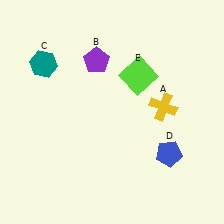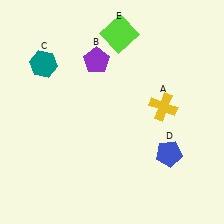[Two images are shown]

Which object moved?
The lime square (E) moved up.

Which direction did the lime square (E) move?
The lime square (E) moved up.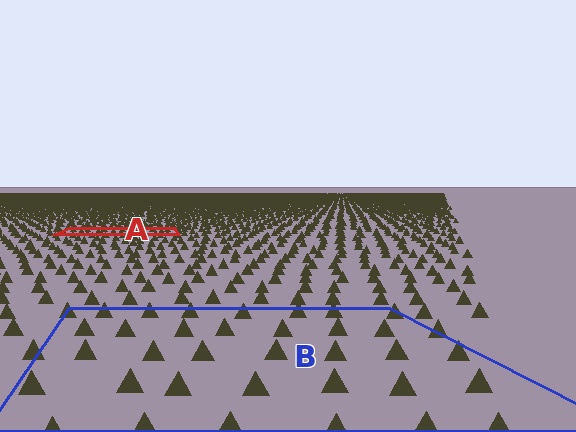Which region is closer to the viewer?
Region B is closer. The texture elements there are larger and more spread out.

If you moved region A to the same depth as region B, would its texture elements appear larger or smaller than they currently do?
They would appear larger. At a closer depth, the same texture elements are projected at a bigger on-screen size.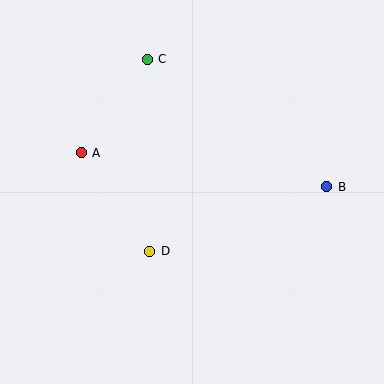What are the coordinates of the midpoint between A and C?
The midpoint between A and C is at (114, 106).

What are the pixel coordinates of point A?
Point A is at (81, 153).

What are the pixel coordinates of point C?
Point C is at (147, 59).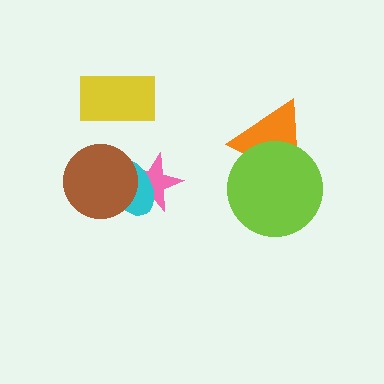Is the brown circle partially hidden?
No, no other shape covers it.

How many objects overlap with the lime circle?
1 object overlaps with the lime circle.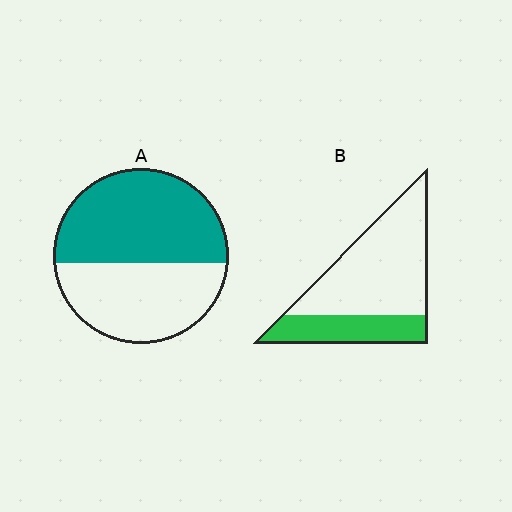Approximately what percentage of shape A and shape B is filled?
A is approximately 55% and B is approximately 30%.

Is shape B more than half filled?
No.